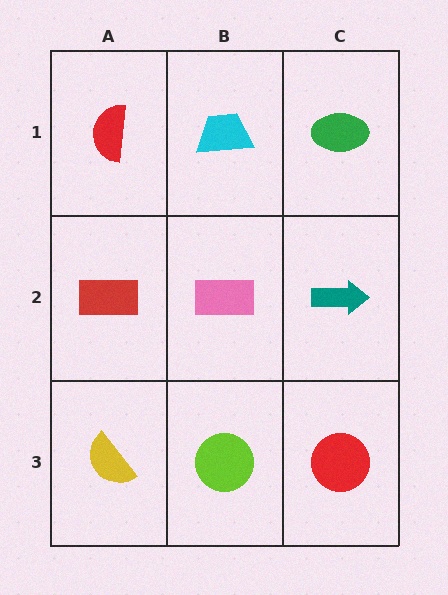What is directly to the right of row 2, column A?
A pink rectangle.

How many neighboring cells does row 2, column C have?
3.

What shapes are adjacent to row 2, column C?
A green ellipse (row 1, column C), a red circle (row 3, column C), a pink rectangle (row 2, column B).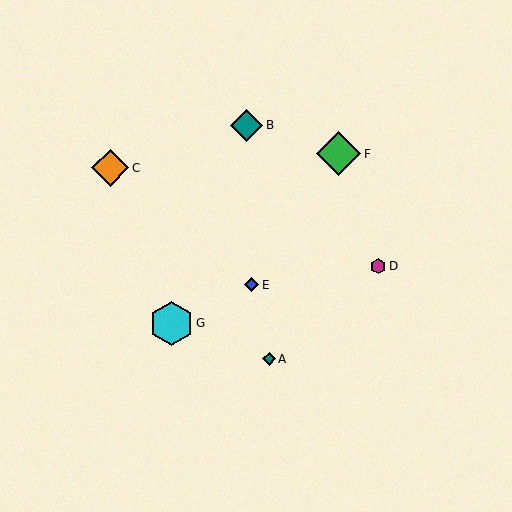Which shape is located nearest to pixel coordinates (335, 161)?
The green diamond (labeled F) at (338, 154) is nearest to that location.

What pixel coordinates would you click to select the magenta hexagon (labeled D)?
Click at (378, 266) to select the magenta hexagon D.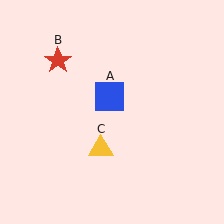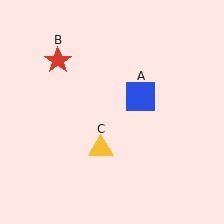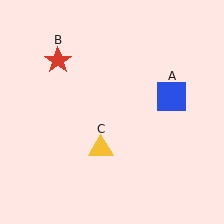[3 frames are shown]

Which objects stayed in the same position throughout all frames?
Red star (object B) and yellow triangle (object C) remained stationary.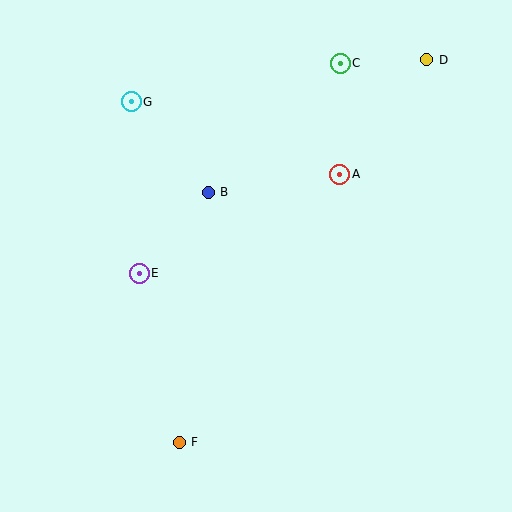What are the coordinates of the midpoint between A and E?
The midpoint between A and E is at (239, 224).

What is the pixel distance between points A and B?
The distance between A and B is 132 pixels.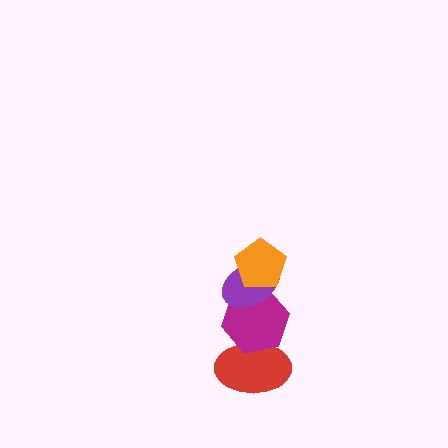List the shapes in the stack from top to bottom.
From top to bottom: the orange pentagon, the purple ellipse, the magenta hexagon, the red ellipse.